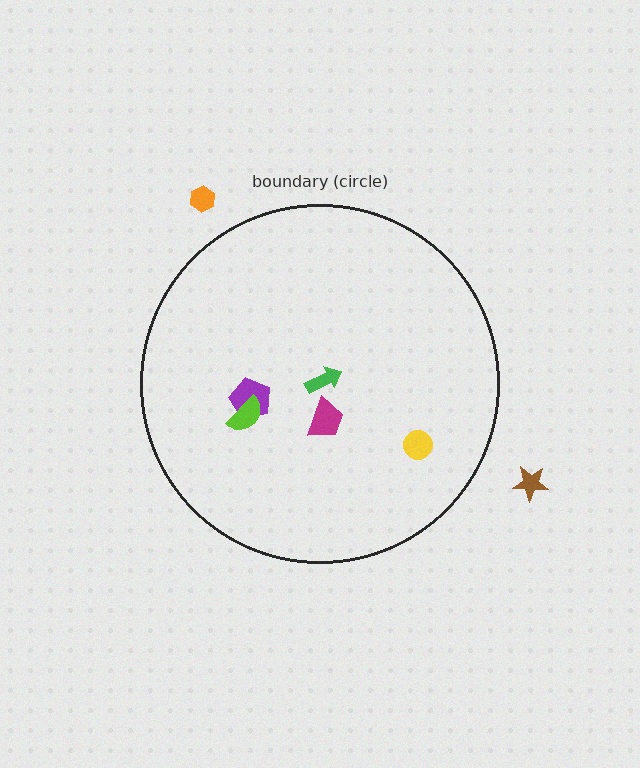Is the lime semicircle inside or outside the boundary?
Inside.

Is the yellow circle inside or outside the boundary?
Inside.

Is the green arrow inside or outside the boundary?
Inside.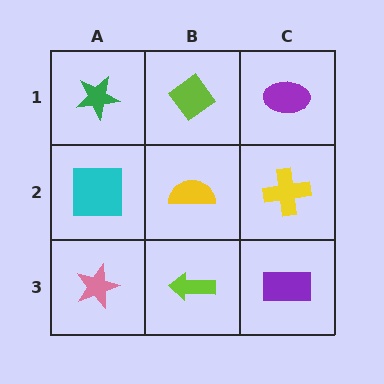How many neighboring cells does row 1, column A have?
2.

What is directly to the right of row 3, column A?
A lime arrow.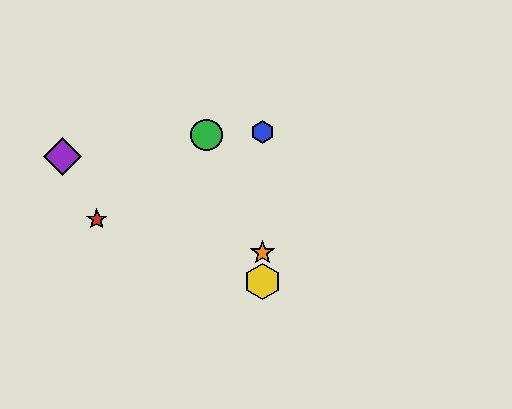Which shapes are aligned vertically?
The blue hexagon, the yellow hexagon, the orange star are aligned vertically.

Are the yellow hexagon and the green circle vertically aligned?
No, the yellow hexagon is at x≈263 and the green circle is at x≈206.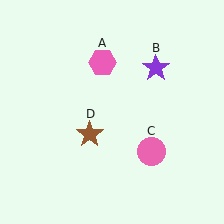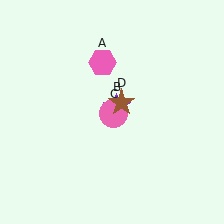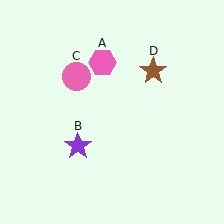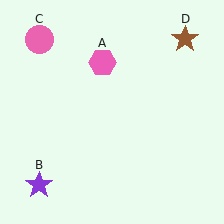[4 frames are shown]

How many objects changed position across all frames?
3 objects changed position: purple star (object B), pink circle (object C), brown star (object D).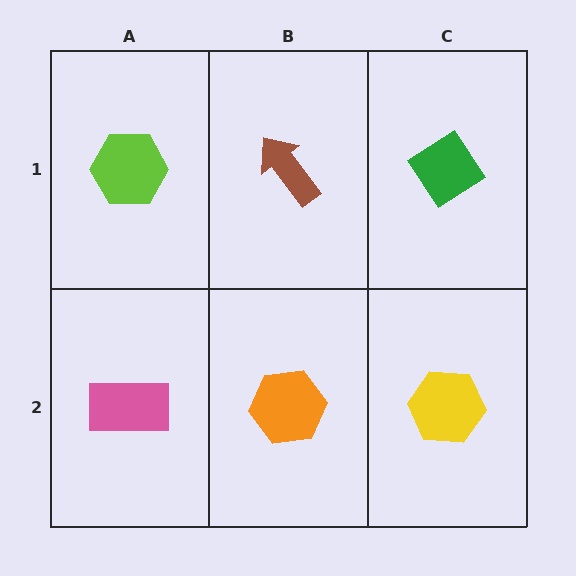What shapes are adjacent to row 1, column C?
A yellow hexagon (row 2, column C), a brown arrow (row 1, column B).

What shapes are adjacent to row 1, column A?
A pink rectangle (row 2, column A), a brown arrow (row 1, column B).